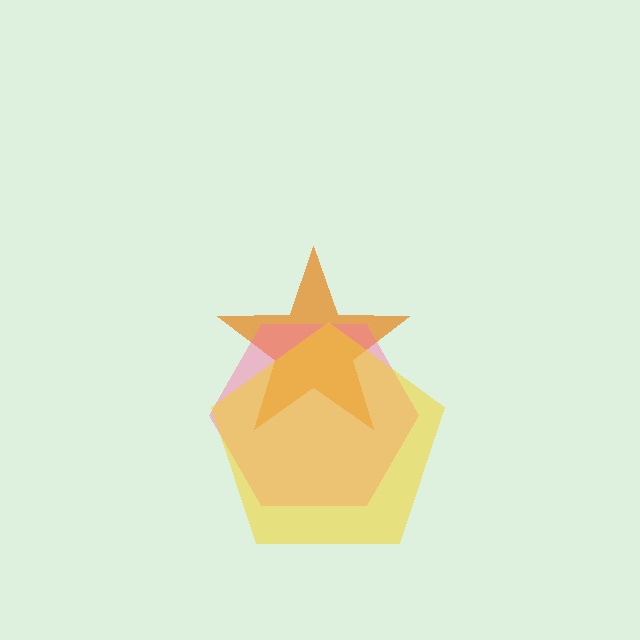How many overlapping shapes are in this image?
There are 3 overlapping shapes in the image.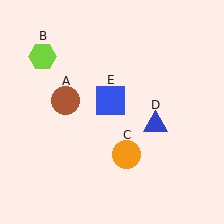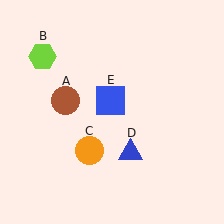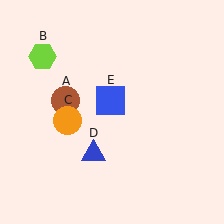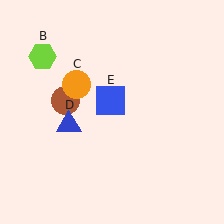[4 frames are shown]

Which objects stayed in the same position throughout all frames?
Brown circle (object A) and lime hexagon (object B) and blue square (object E) remained stationary.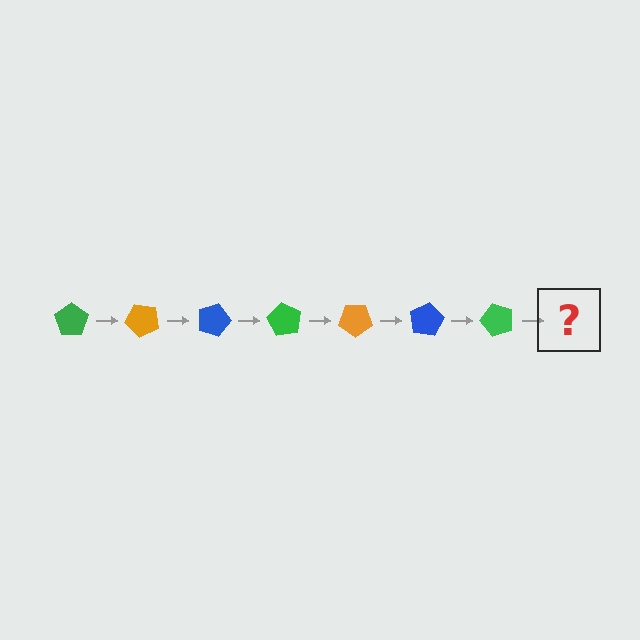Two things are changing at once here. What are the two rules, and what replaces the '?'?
The two rules are that it rotates 45 degrees each step and the color cycles through green, orange, and blue. The '?' should be an orange pentagon, rotated 315 degrees from the start.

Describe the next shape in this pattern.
It should be an orange pentagon, rotated 315 degrees from the start.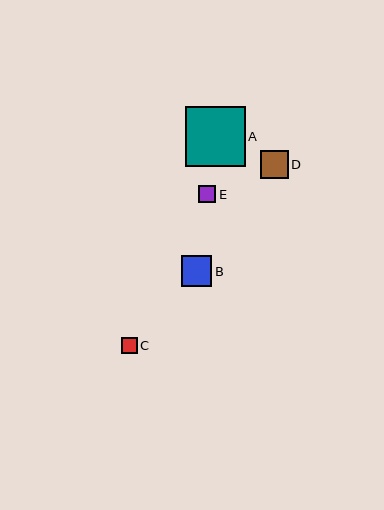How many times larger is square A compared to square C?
Square A is approximately 3.7 times the size of square C.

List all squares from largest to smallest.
From largest to smallest: A, B, D, E, C.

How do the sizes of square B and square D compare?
Square B and square D are approximately the same size.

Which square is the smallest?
Square C is the smallest with a size of approximately 16 pixels.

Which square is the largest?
Square A is the largest with a size of approximately 60 pixels.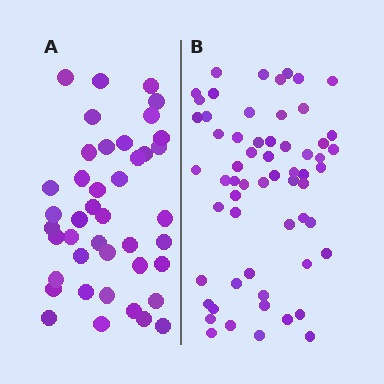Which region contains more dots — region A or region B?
Region B (the right region) has more dots.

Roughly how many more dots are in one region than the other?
Region B has approximately 20 more dots than region A.